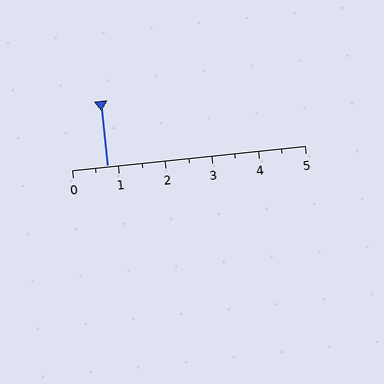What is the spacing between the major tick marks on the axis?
The major ticks are spaced 1 apart.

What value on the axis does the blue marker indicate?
The marker indicates approximately 0.8.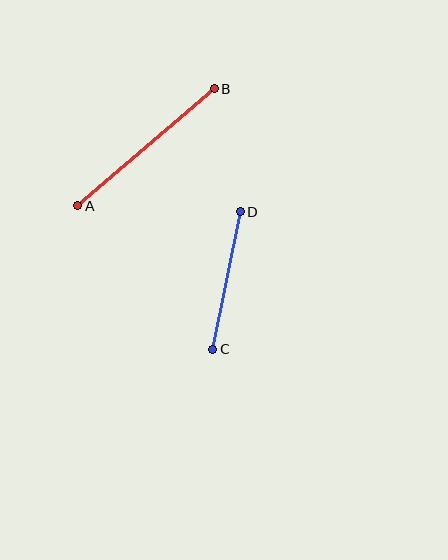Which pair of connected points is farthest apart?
Points A and B are farthest apart.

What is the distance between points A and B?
The distance is approximately 180 pixels.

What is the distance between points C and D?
The distance is approximately 140 pixels.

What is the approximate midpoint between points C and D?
The midpoint is at approximately (227, 280) pixels.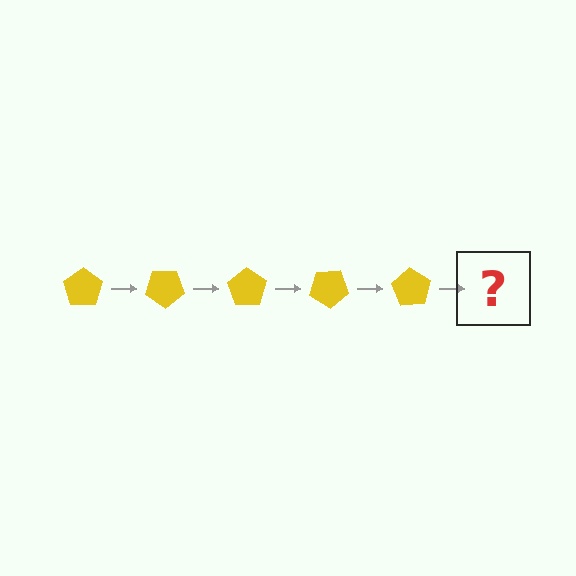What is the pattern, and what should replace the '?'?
The pattern is that the pentagon rotates 35 degrees each step. The '?' should be a yellow pentagon rotated 175 degrees.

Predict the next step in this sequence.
The next step is a yellow pentagon rotated 175 degrees.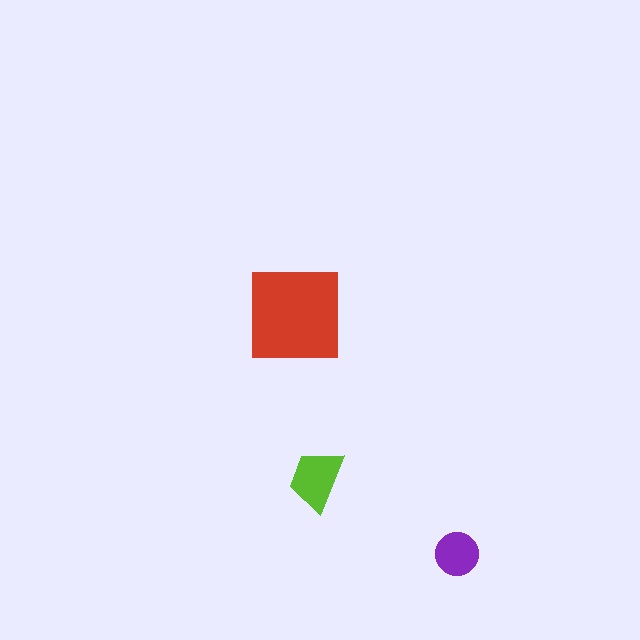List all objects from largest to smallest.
The red square, the lime trapezoid, the purple circle.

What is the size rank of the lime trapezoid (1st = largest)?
2nd.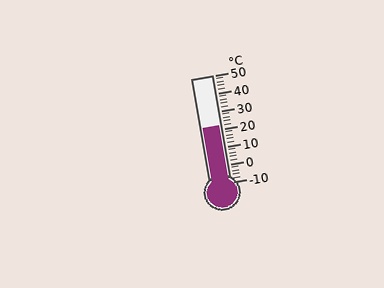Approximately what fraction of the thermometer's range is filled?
The thermometer is filled to approximately 55% of its range.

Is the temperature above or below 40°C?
The temperature is below 40°C.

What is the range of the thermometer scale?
The thermometer scale ranges from -10°C to 50°C.